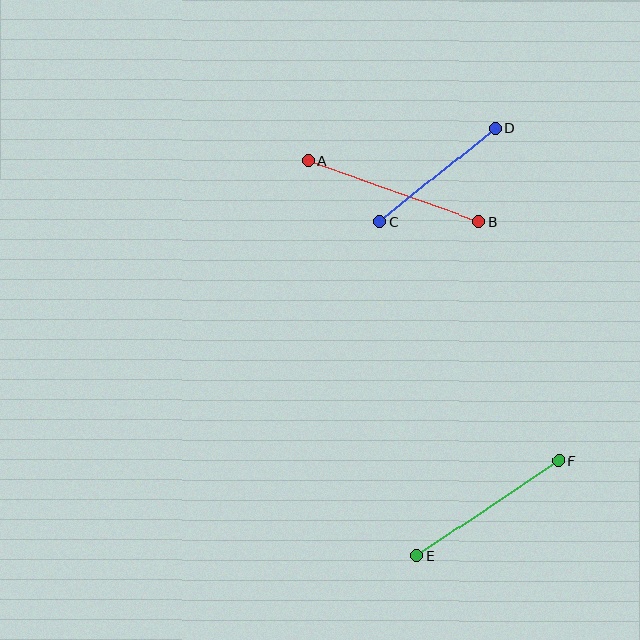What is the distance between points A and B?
The distance is approximately 182 pixels.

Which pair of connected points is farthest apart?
Points A and B are farthest apart.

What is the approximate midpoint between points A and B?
The midpoint is at approximately (393, 191) pixels.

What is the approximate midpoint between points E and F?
The midpoint is at approximately (488, 508) pixels.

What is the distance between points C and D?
The distance is approximately 149 pixels.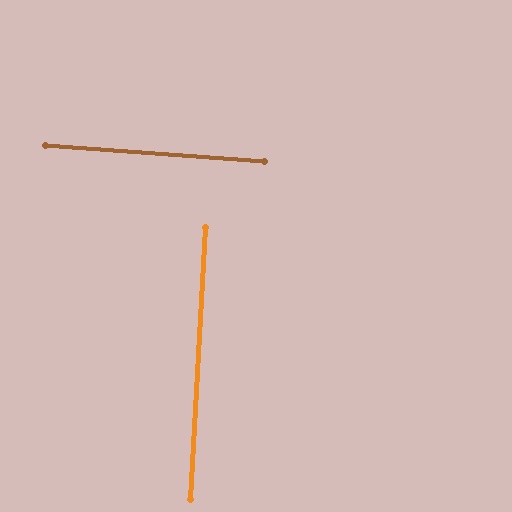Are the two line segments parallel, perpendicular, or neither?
Perpendicular — they meet at approximately 89°.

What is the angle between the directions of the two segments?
Approximately 89 degrees.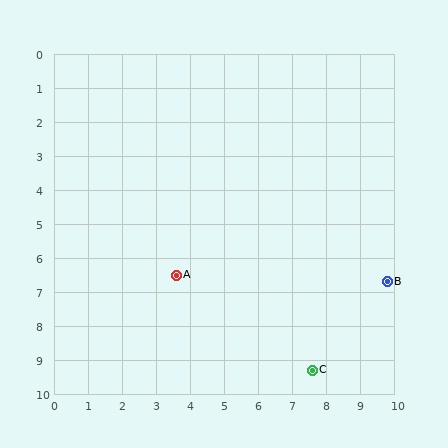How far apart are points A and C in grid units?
Points A and C are about 4.9 grid units apart.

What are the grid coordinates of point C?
Point C is at approximately (7.6, 9.3).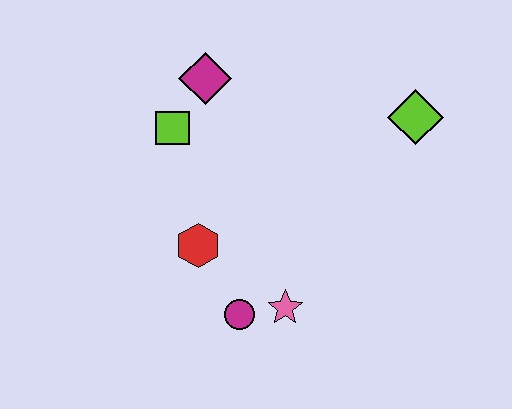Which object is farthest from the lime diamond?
The magenta circle is farthest from the lime diamond.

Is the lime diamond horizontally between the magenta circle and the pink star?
No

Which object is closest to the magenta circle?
The pink star is closest to the magenta circle.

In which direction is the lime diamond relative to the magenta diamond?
The lime diamond is to the right of the magenta diamond.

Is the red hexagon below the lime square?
Yes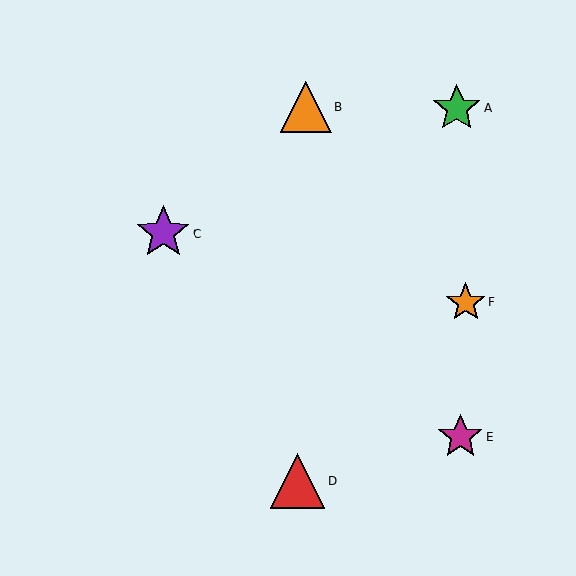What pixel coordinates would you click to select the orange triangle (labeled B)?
Click at (306, 107) to select the orange triangle B.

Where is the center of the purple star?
The center of the purple star is at (164, 233).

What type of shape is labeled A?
Shape A is a green star.